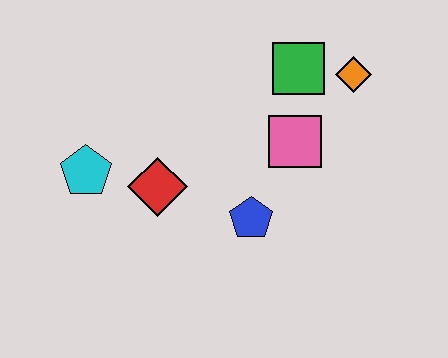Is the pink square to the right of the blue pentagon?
Yes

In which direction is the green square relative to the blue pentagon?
The green square is above the blue pentagon.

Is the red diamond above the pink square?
No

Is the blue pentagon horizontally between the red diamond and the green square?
Yes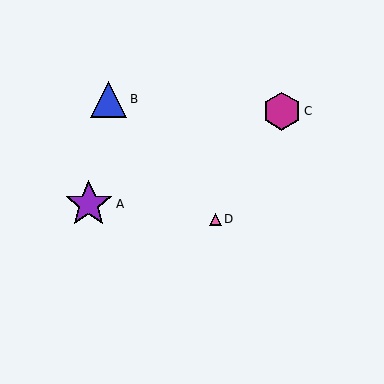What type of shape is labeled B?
Shape B is a blue triangle.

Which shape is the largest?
The purple star (labeled A) is the largest.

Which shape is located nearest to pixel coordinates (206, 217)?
The pink triangle (labeled D) at (215, 219) is nearest to that location.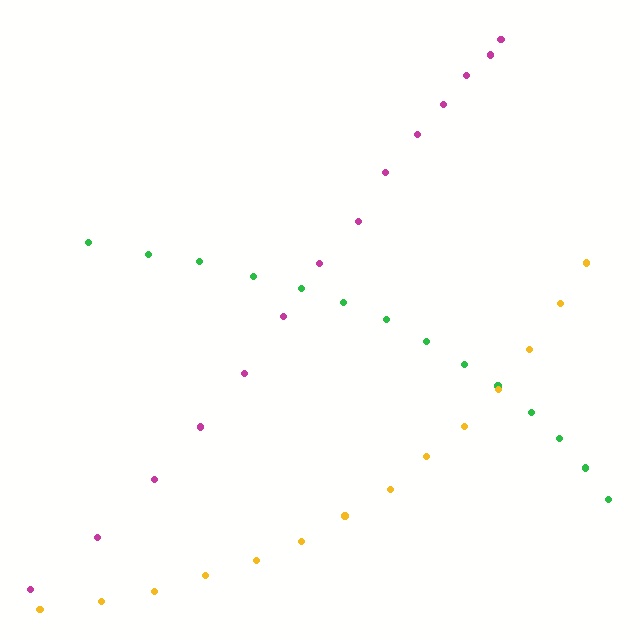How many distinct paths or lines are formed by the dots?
There are 3 distinct paths.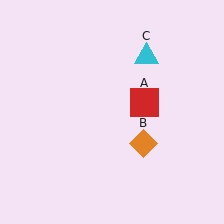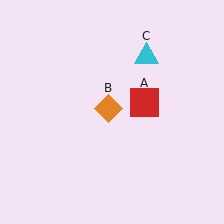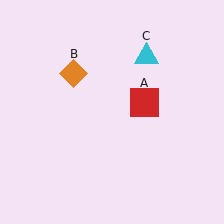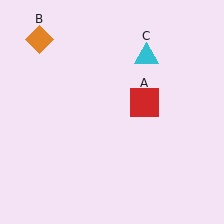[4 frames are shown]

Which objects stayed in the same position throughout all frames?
Red square (object A) and cyan triangle (object C) remained stationary.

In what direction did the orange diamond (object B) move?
The orange diamond (object B) moved up and to the left.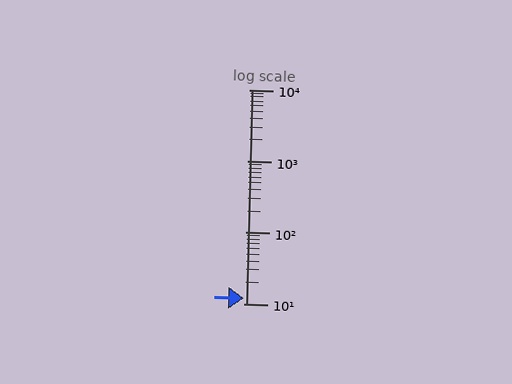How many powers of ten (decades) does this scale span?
The scale spans 3 decades, from 10 to 10000.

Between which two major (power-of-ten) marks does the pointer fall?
The pointer is between 10 and 100.